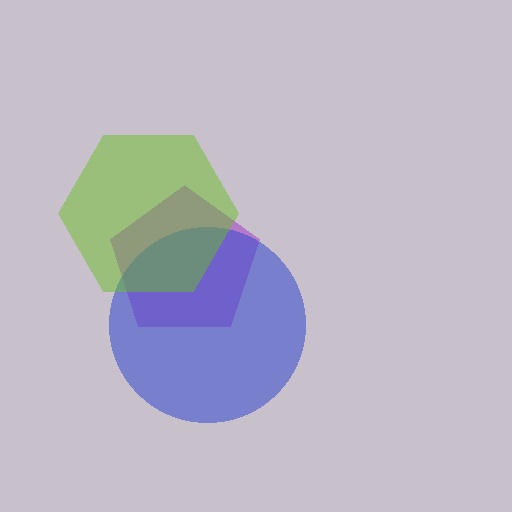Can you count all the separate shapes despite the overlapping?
Yes, there are 3 separate shapes.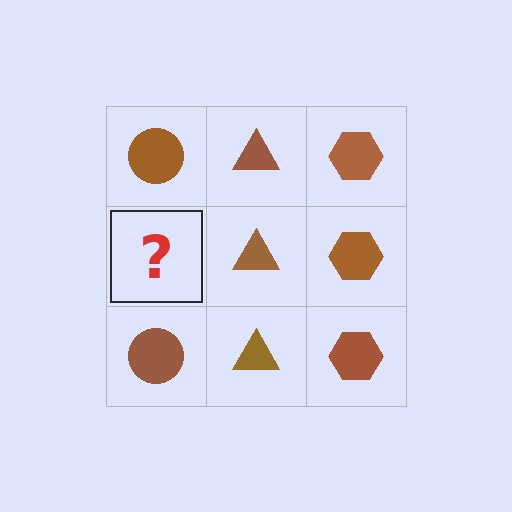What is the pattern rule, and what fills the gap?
The rule is that each column has a consistent shape. The gap should be filled with a brown circle.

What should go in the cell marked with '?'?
The missing cell should contain a brown circle.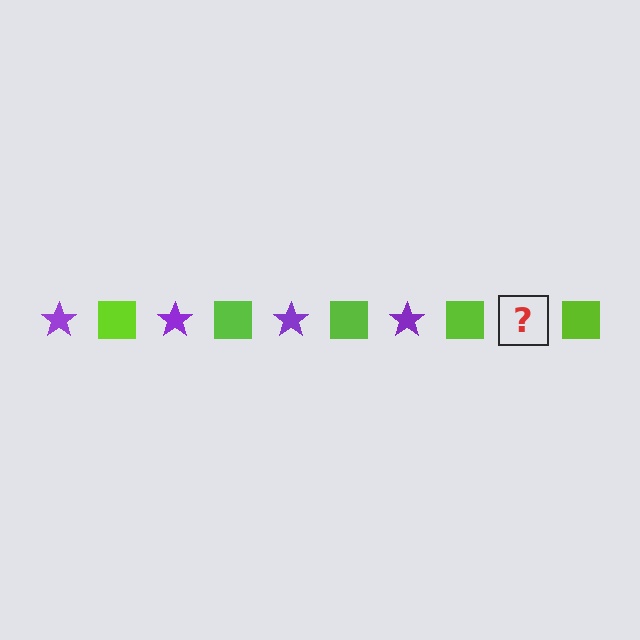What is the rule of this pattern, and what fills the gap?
The rule is that the pattern alternates between purple star and lime square. The gap should be filled with a purple star.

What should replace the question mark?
The question mark should be replaced with a purple star.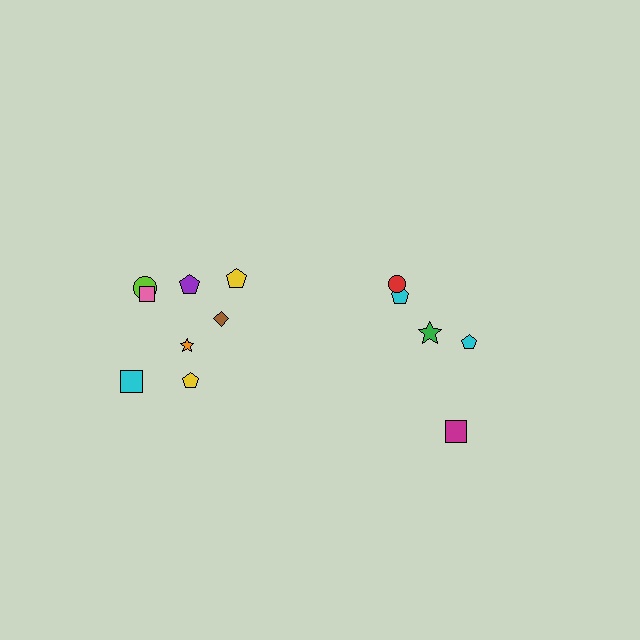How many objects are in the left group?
There are 8 objects.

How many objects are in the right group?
There are 5 objects.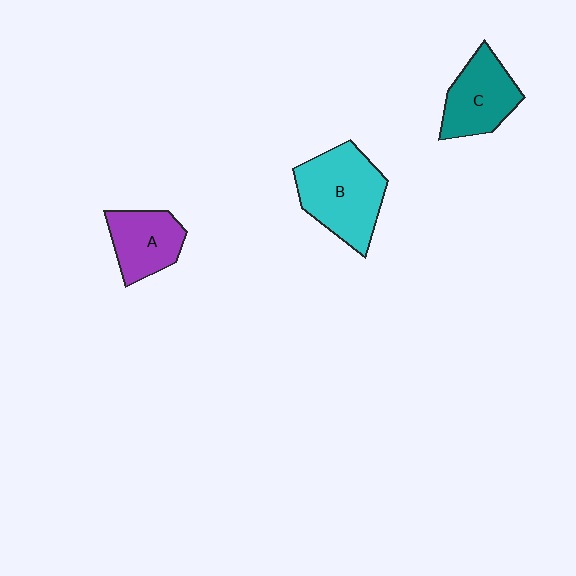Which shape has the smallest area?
Shape A (purple).